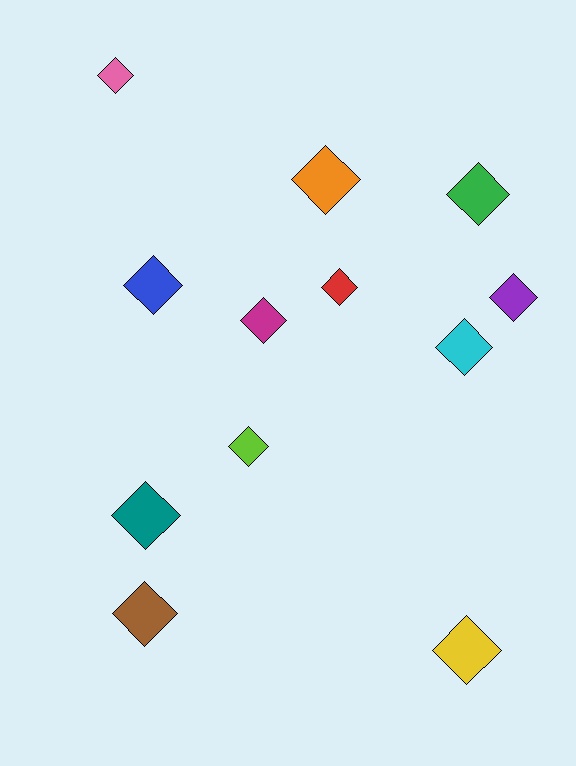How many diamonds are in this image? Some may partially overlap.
There are 12 diamonds.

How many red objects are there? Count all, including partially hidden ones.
There is 1 red object.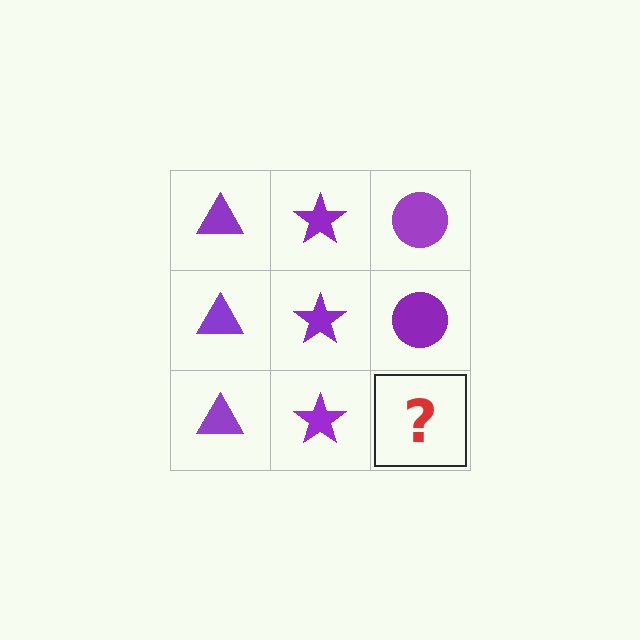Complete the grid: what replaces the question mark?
The question mark should be replaced with a purple circle.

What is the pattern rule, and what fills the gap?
The rule is that each column has a consistent shape. The gap should be filled with a purple circle.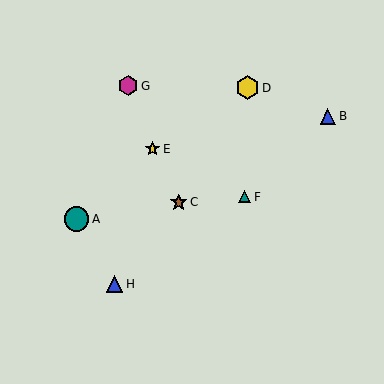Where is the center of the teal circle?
The center of the teal circle is at (76, 219).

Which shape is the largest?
The teal circle (labeled A) is the largest.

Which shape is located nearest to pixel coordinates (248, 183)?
The teal triangle (labeled F) at (245, 197) is nearest to that location.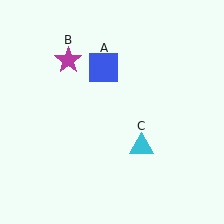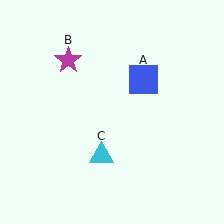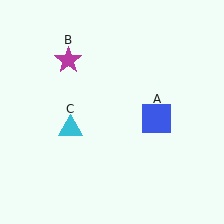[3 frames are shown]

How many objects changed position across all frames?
2 objects changed position: blue square (object A), cyan triangle (object C).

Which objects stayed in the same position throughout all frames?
Magenta star (object B) remained stationary.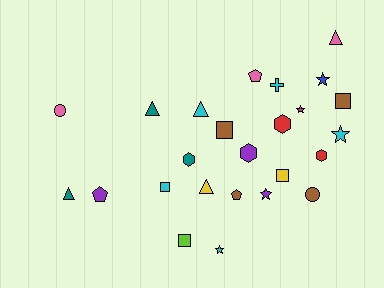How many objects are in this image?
There are 25 objects.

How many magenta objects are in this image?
There is 1 magenta object.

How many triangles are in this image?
There are 5 triangles.